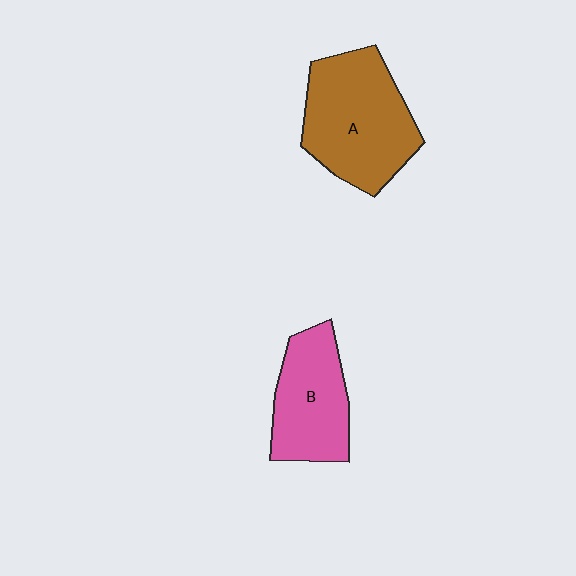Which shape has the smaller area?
Shape B (pink).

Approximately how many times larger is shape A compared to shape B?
Approximately 1.4 times.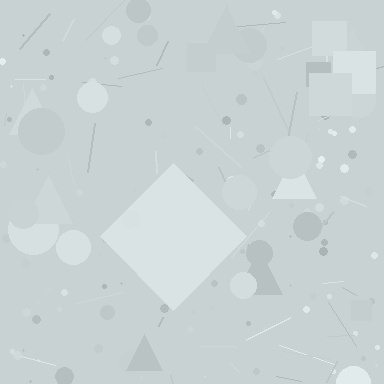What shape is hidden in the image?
A diamond is hidden in the image.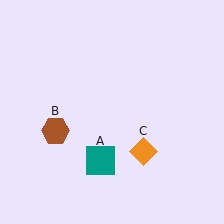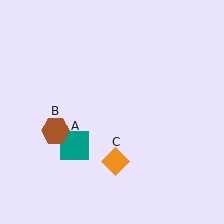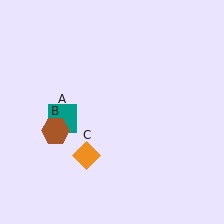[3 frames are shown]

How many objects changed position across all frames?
2 objects changed position: teal square (object A), orange diamond (object C).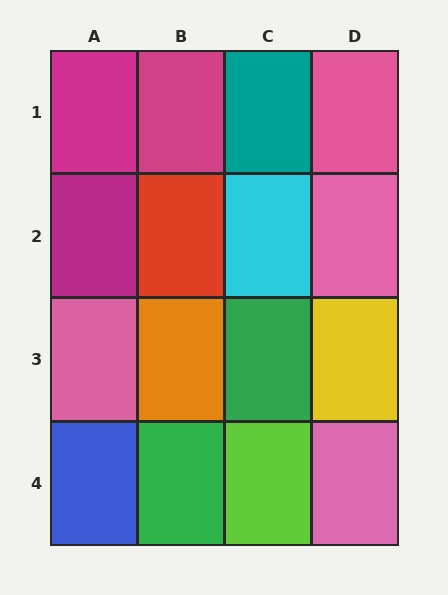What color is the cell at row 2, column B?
Red.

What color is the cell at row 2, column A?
Magenta.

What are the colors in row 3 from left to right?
Pink, orange, green, yellow.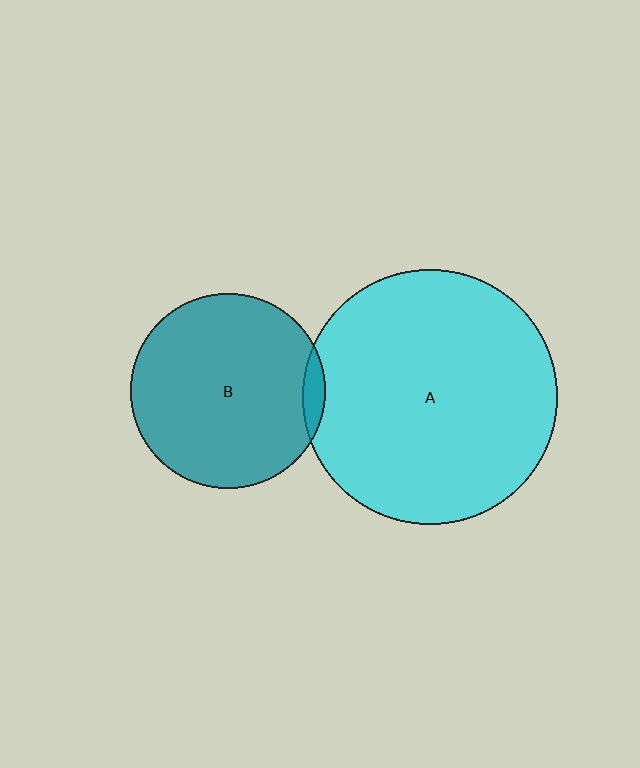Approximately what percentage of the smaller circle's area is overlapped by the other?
Approximately 5%.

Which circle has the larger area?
Circle A (cyan).